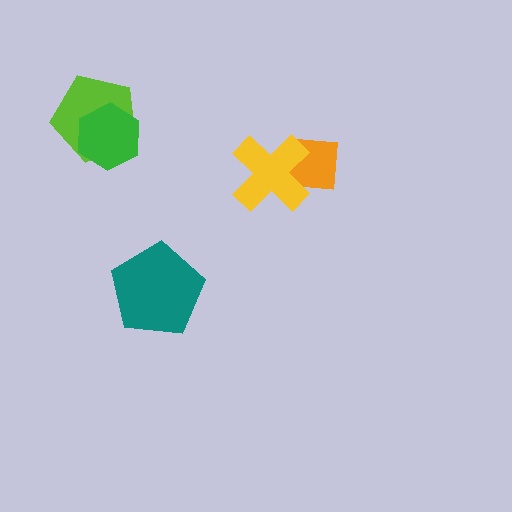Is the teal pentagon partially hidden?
No, no other shape covers it.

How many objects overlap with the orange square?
1 object overlaps with the orange square.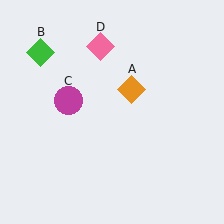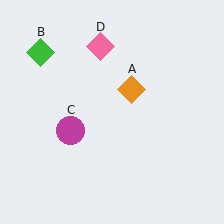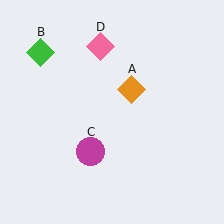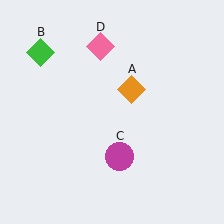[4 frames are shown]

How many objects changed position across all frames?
1 object changed position: magenta circle (object C).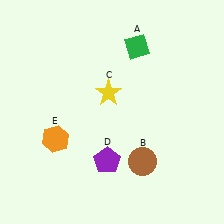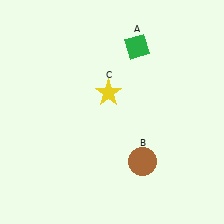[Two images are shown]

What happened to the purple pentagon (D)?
The purple pentagon (D) was removed in Image 2. It was in the bottom-left area of Image 1.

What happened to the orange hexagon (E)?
The orange hexagon (E) was removed in Image 2. It was in the bottom-left area of Image 1.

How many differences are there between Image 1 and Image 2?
There are 2 differences between the two images.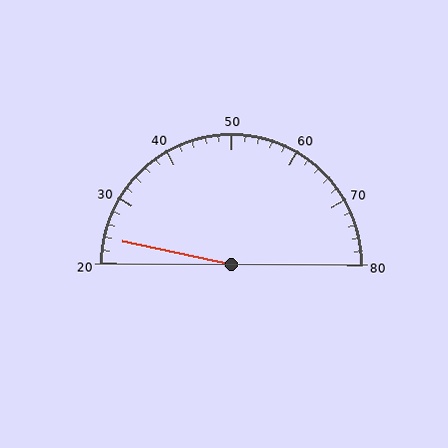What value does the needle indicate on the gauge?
The needle indicates approximately 24.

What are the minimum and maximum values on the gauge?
The gauge ranges from 20 to 80.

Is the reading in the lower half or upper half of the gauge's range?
The reading is in the lower half of the range (20 to 80).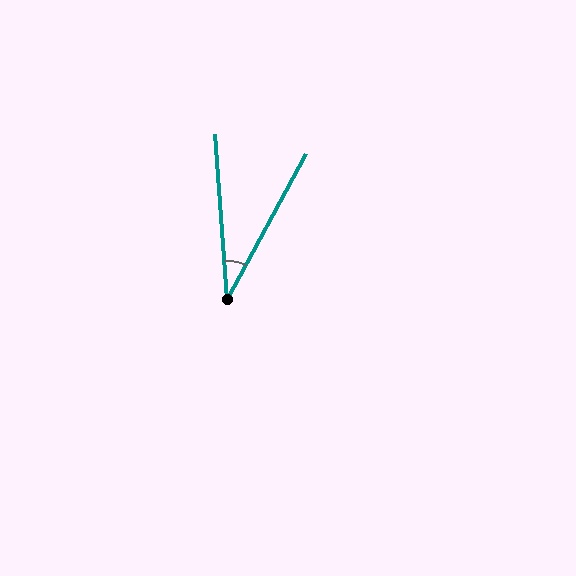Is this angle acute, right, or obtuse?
It is acute.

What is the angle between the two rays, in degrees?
Approximately 33 degrees.